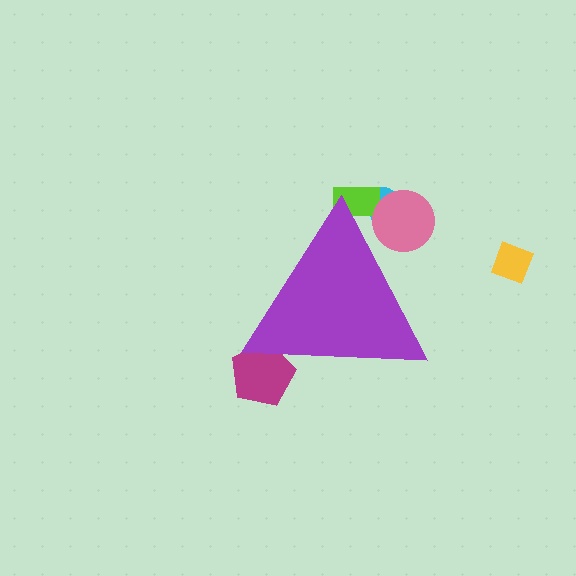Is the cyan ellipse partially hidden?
Yes, the cyan ellipse is partially hidden behind the purple triangle.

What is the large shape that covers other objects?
A purple triangle.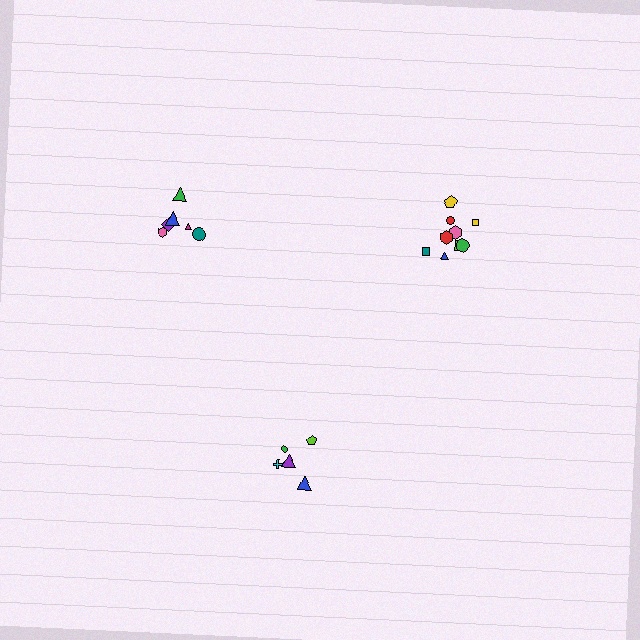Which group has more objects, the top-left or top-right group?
The top-right group.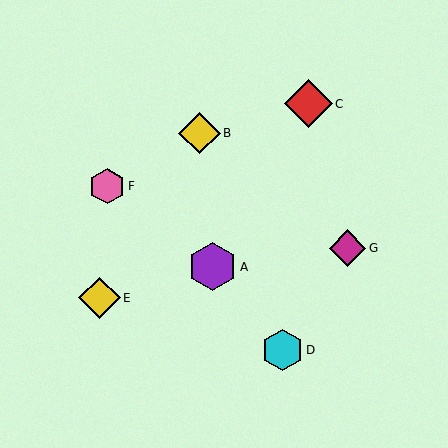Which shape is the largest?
The red diamond (labeled C) is the largest.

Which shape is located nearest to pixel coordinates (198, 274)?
The purple hexagon (labeled A) at (213, 267) is nearest to that location.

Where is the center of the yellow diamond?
The center of the yellow diamond is at (199, 133).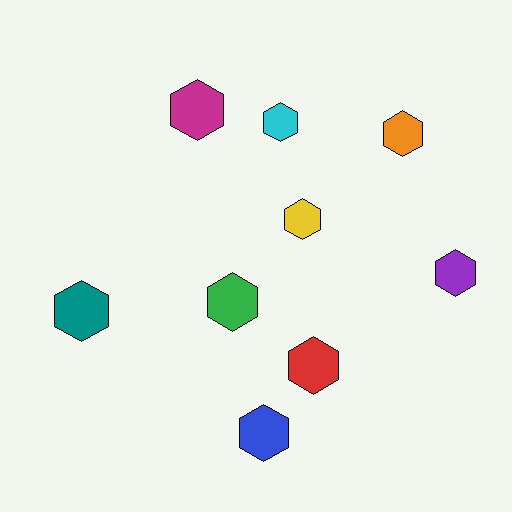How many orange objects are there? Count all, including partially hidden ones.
There is 1 orange object.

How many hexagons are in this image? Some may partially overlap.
There are 9 hexagons.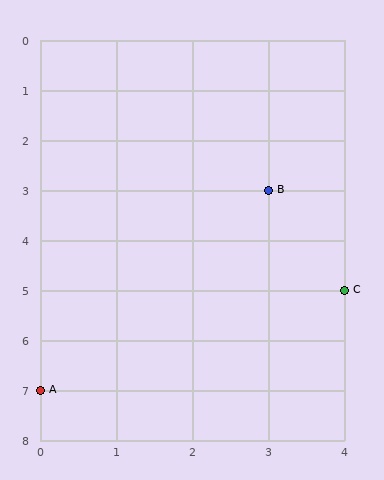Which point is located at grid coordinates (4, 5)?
Point C is at (4, 5).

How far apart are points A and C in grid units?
Points A and C are 4 columns and 2 rows apart (about 4.5 grid units diagonally).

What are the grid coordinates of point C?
Point C is at grid coordinates (4, 5).